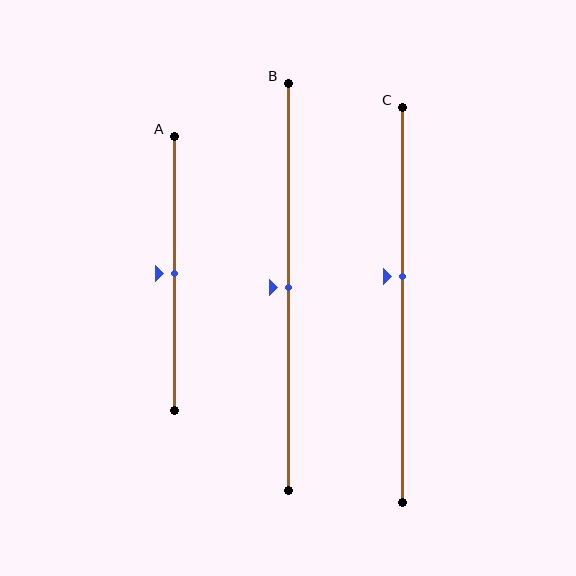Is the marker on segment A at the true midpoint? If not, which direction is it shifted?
Yes, the marker on segment A is at the true midpoint.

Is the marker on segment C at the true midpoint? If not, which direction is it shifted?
No, the marker on segment C is shifted upward by about 7% of the segment length.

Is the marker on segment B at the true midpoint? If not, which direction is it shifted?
Yes, the marker on segment B is at the true midpoint.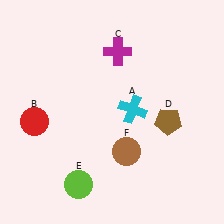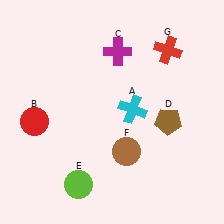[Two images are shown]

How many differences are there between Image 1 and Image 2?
There is 1 difference between the two images.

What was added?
A red cross (G) was added in Image 2.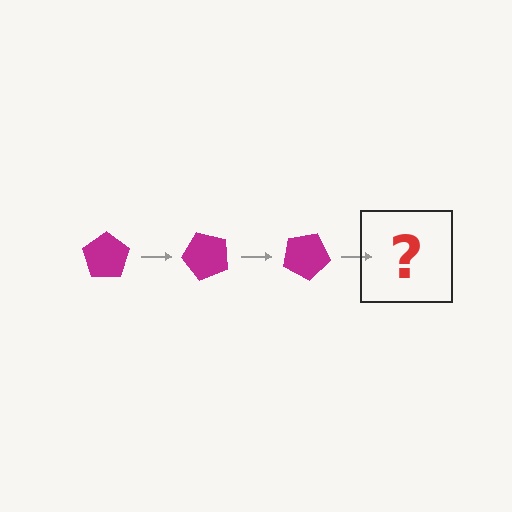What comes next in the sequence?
The next element should be a magenta pentagon rotated 150 degrees.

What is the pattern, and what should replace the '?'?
The pattern is that the pentagon rotates 50 degrees each step. The '?' should be a magenta pentagon rotated 150 degrees.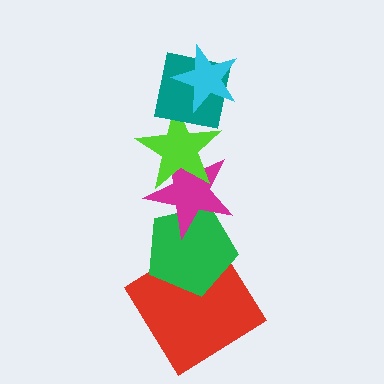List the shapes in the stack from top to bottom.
From top to bottom: the cyan star, the teal square, the lime star, the magenta star, the green pentagon, the red diamond.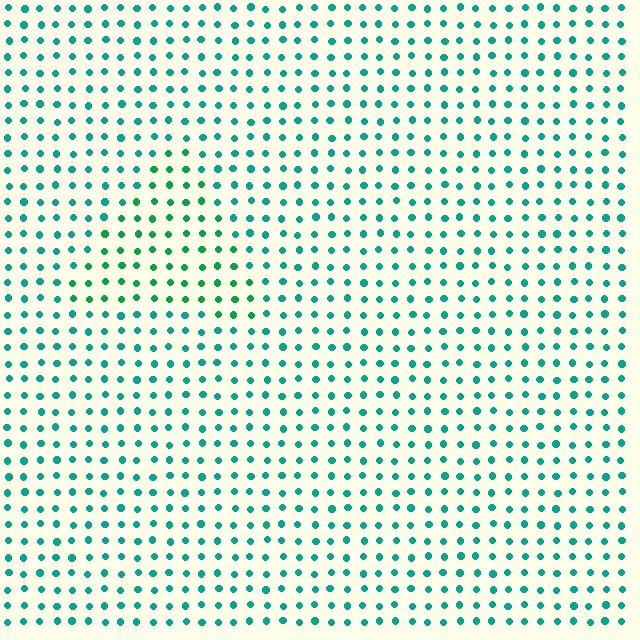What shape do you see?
I see a triangle.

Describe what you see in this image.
The image is filled with small teal elements in a uniform arrangement. A triangle-shaped region is visible where the elements are tinted to a slightly different hue, forming a subtle color boundary.